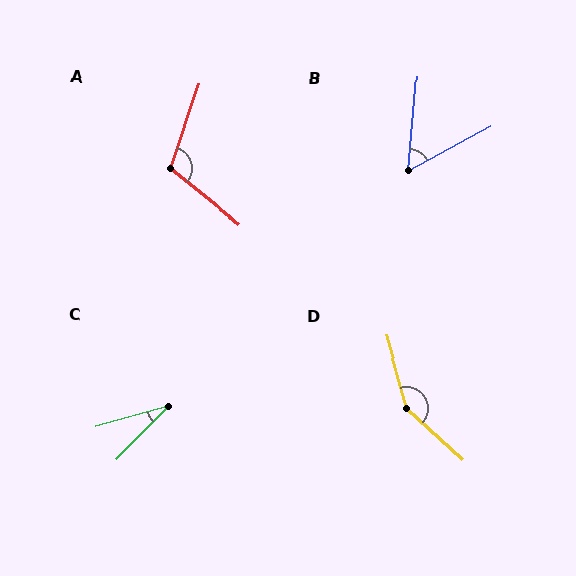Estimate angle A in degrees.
Approximately 110 degrees.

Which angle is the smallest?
C, at approximately 30 degrees.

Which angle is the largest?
D, at approximately 148 degrees.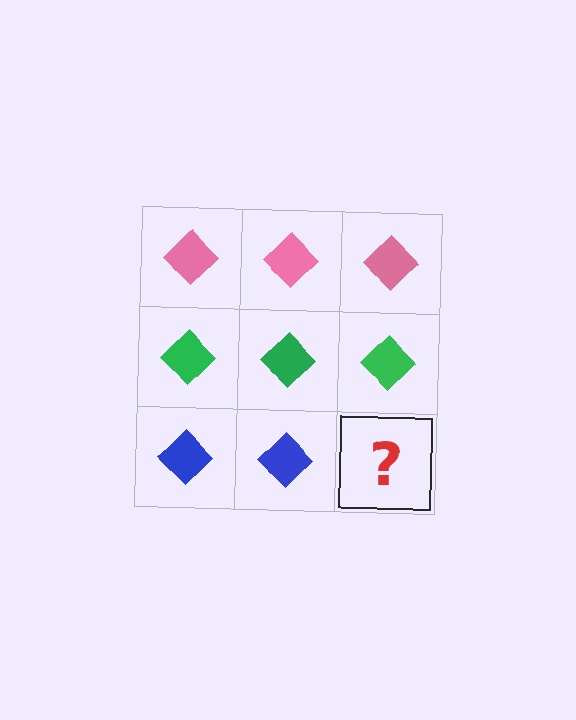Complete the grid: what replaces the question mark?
The question mark should be replaced with a blue diamond.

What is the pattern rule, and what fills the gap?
The rule is that each row has a consistent color. The gap should be filled with a blue diamond.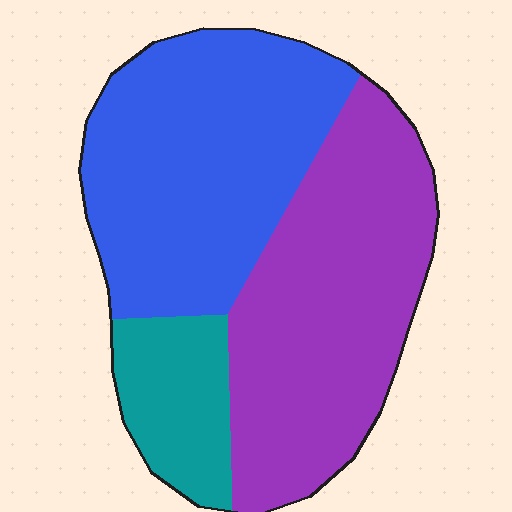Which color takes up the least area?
Teal, at roughly 15%.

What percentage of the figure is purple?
Purple takes up between a quarter and a half of the figure.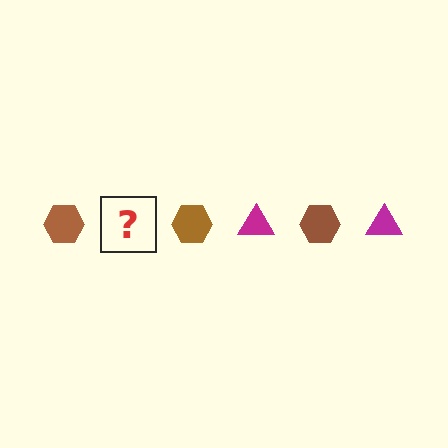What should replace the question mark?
The question mark should be replaced with a magenta triangle.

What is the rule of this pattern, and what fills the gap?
The rule is that the pattern alternates between brown hexagon and magenta triangle. The gap should be filled with a magenta triangle.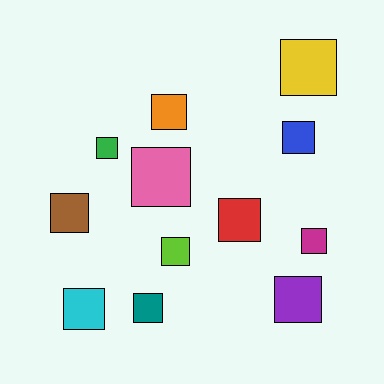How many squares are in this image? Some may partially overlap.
There are 12 squares.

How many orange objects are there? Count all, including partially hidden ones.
There is 1 orange object.